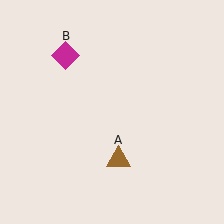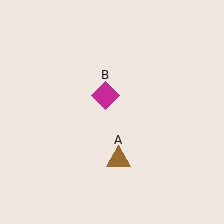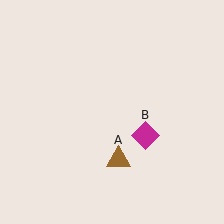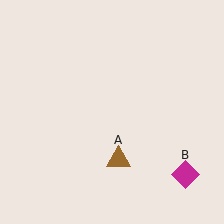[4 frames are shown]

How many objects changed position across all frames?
1 object changed position: magenta diamond (object B).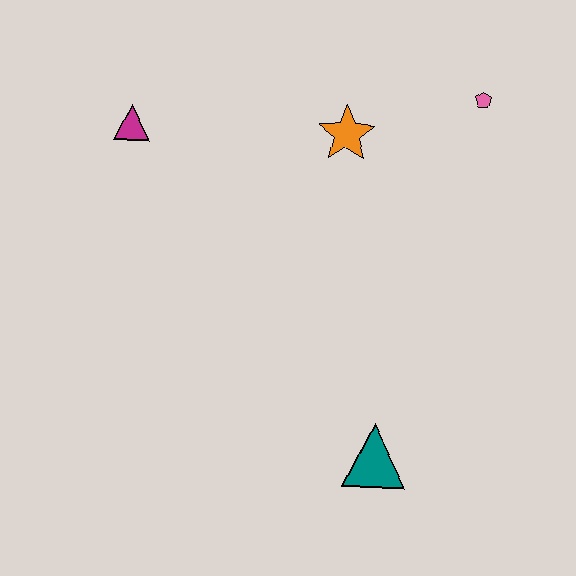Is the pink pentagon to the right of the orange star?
Yes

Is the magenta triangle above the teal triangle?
Yes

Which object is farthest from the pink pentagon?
The teal triangle is farthest from the pink pentagon.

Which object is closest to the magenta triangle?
The orange star is closest to the magenta triangle.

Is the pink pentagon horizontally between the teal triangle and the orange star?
No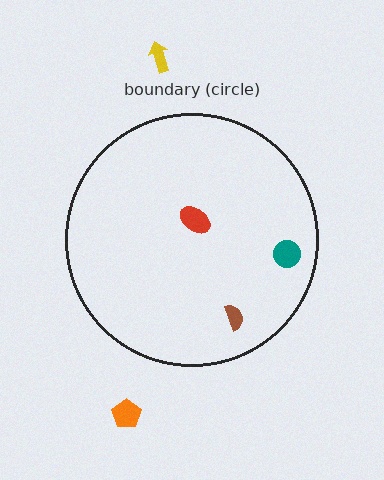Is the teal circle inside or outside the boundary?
Inside.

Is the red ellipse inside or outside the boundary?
Inside.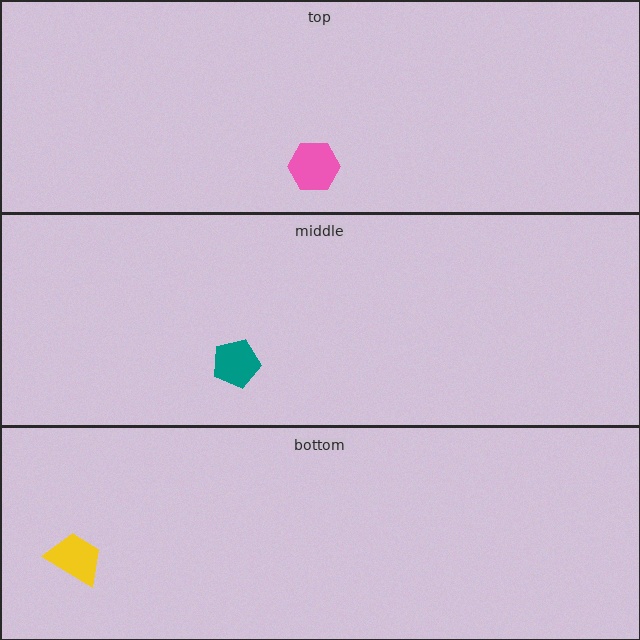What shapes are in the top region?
The pink hexagon.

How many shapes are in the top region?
1.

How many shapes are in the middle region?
1.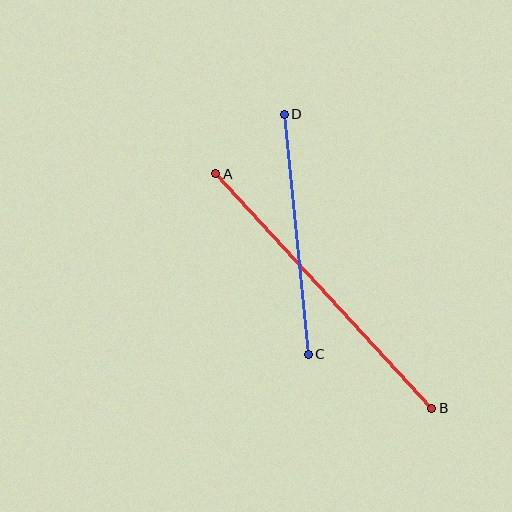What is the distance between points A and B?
The distance is approximately 319 pixels.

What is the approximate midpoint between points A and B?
The midpoint is at approximately (324, 291) pixels.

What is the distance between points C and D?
The distance is approximately 241 pixels.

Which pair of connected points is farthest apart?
Points A and B are farthest apart.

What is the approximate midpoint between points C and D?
The midpoint is at approximately (296, 234) pixels.